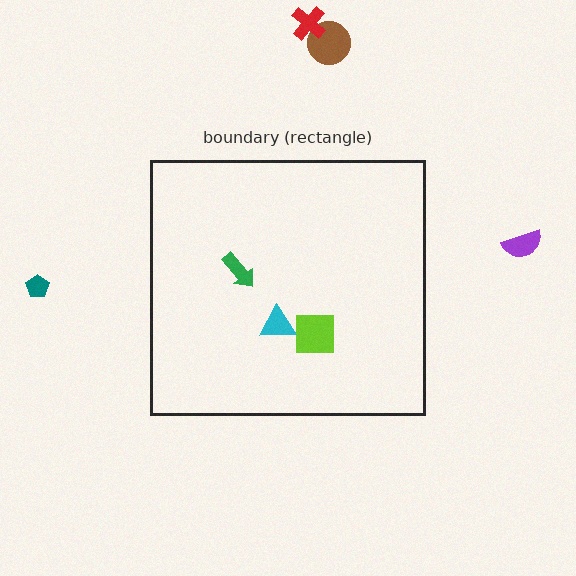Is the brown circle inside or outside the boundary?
Outside.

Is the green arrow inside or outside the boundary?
Inside.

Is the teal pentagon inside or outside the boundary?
Outside.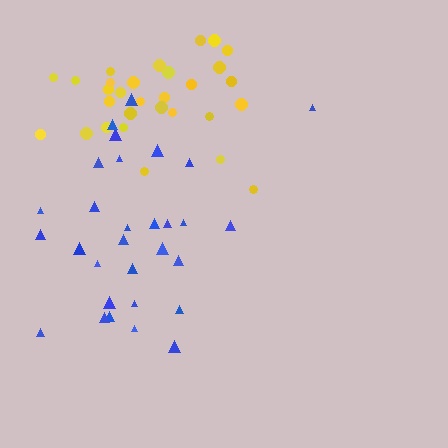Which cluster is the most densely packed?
Yellow.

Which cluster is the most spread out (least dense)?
Blue.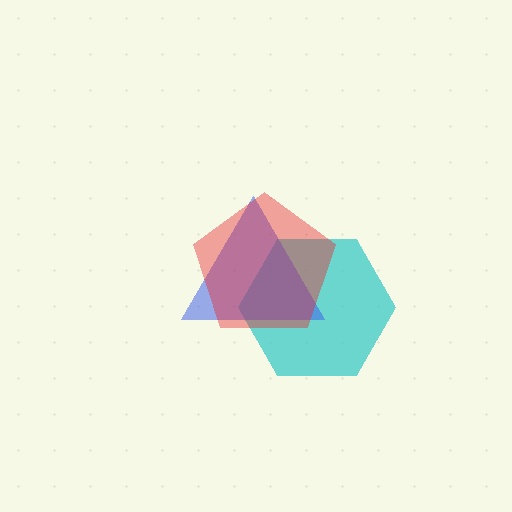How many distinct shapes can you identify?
There are 3 distinct shapes: a cyan hexagon, a blue triangle, a red pentagon.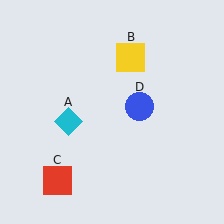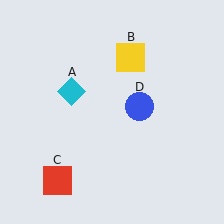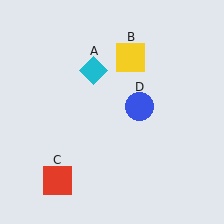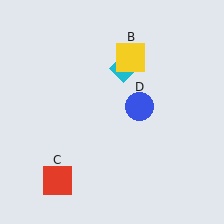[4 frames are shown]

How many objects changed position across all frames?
1 object changed position: cyan diamond (object A).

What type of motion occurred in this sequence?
The cyan diamond (object A) rotated clockwise around the center of the scene.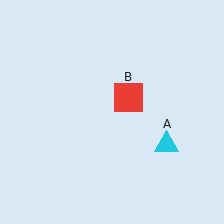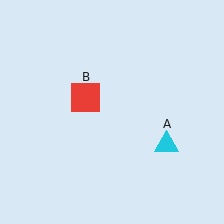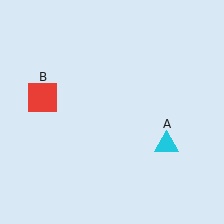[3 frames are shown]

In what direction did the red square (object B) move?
The red square (object B) moved left.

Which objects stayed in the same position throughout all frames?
Cyan triangle (object A) remained stationary.